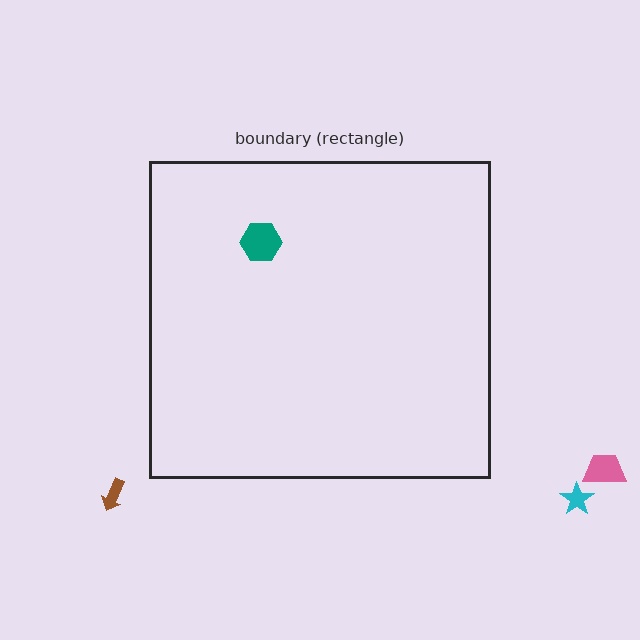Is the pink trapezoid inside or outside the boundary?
Outside.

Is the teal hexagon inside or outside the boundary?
Inside.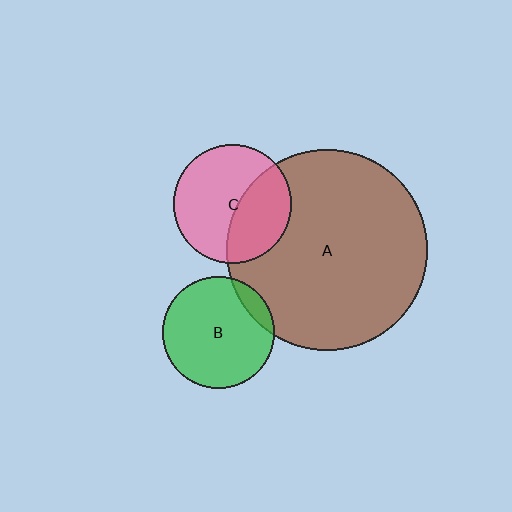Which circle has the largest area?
Circle A (brown).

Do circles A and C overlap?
Yes.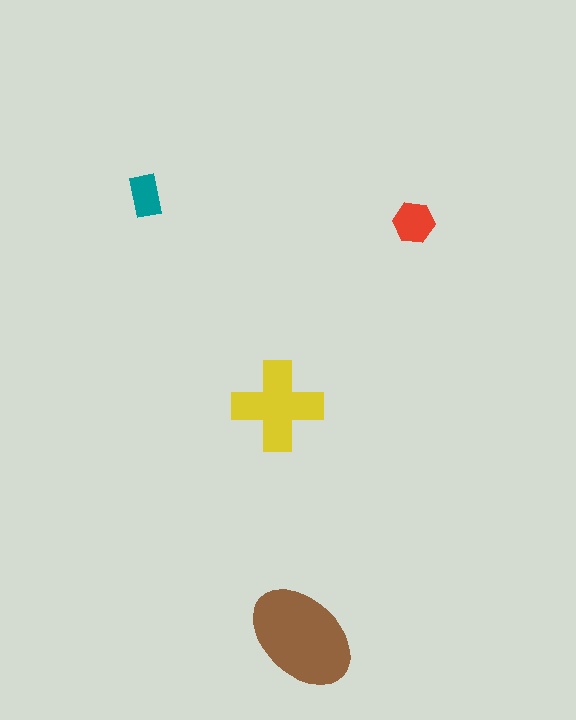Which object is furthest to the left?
The teal rectangle is leftmost.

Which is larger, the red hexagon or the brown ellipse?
The brown ellipse.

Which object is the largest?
The brown ellipse.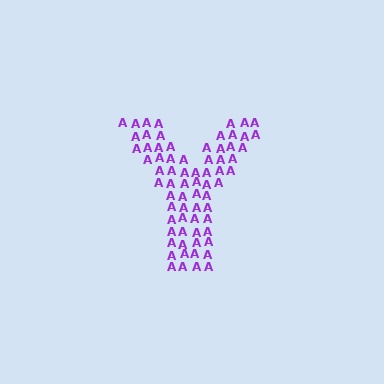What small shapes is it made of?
It is made of small letter A's.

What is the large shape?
The large shape is the letter Y.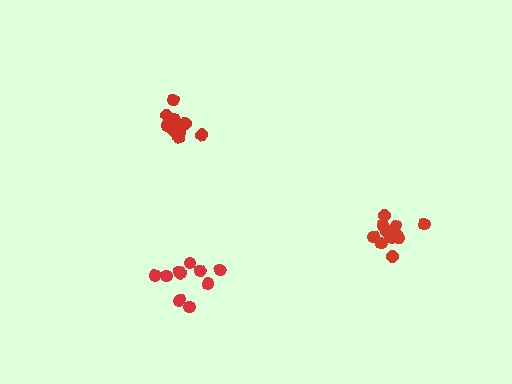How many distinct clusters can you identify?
There are 3 distinct clusters.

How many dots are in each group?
Group 1: 12 dots, Group 2: 11 dots, Group 3: 12 dots (35 total).